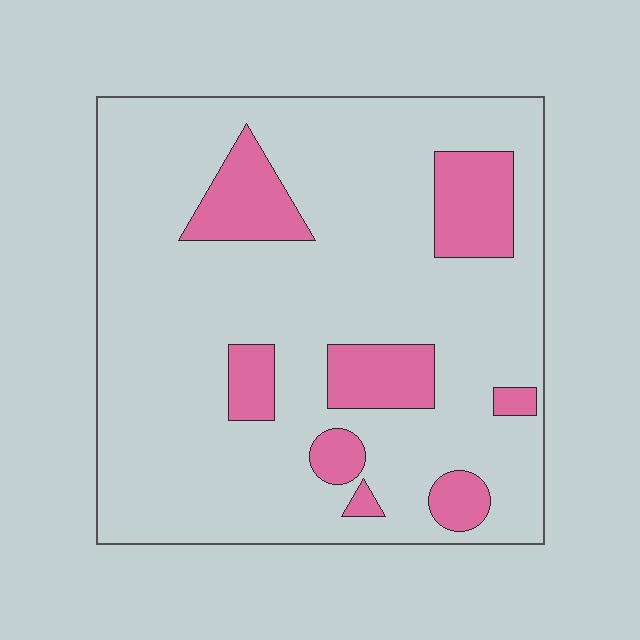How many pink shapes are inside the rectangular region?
8.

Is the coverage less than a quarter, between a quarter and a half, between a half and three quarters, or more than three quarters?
Less than a quarter.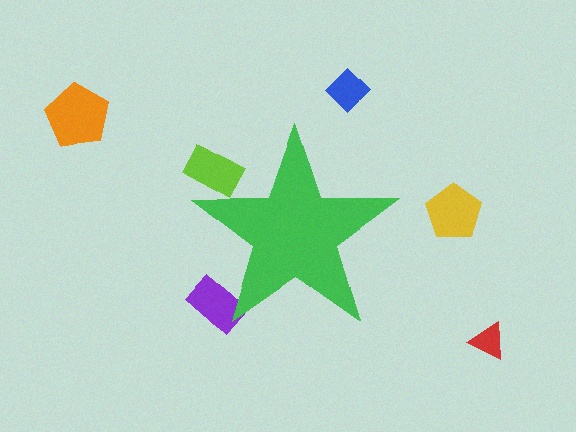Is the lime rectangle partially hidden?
Yes, the lime rectangle is partially hidden behind the green star.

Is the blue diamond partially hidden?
No, the blue diamond is fully visible.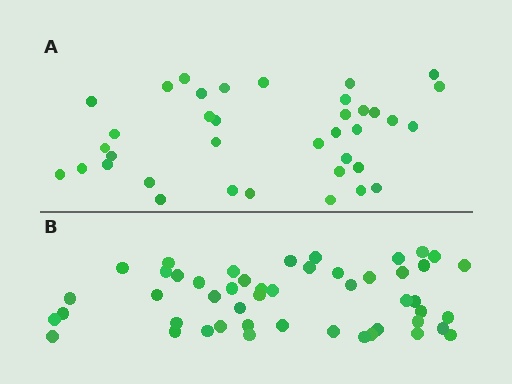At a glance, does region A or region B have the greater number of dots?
Region B (the bottom region) has more dots.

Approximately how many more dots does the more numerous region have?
Region B has roughly 12 or so more dots than region A.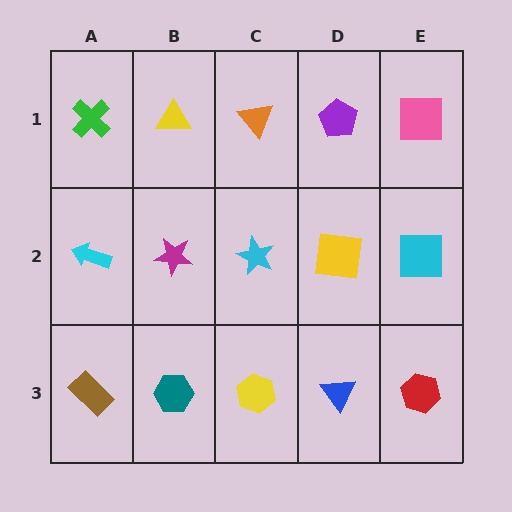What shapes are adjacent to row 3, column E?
A cyan square (row 2, column E), a blue triangle (row 3, column D).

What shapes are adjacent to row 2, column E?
A pink square (row 1, column E), a red hexagon (row 3, column E), a yellow square (row 2, column D).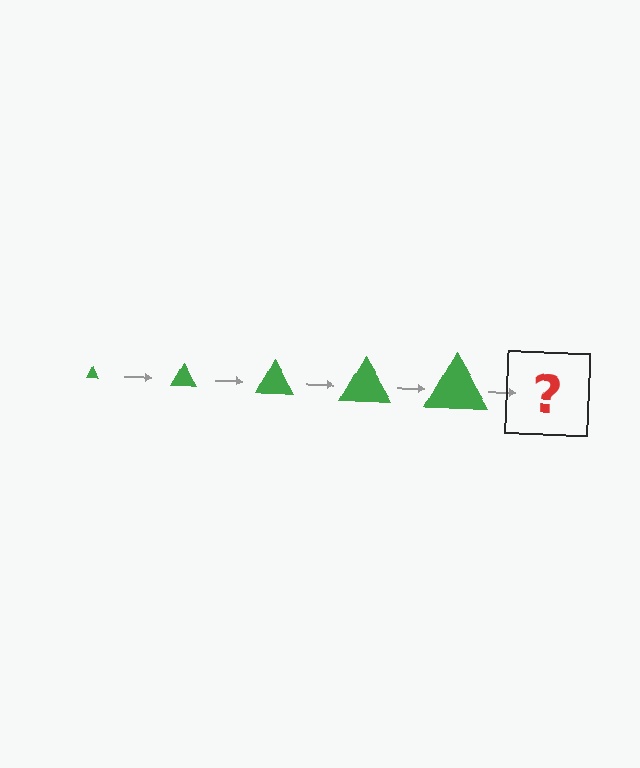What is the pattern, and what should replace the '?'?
The pattern is that the triangle gets progressively larger each step. The '?' should be a green triangle, larger than the previous one.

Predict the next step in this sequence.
The next step is a green triangle, larger than the previous one.